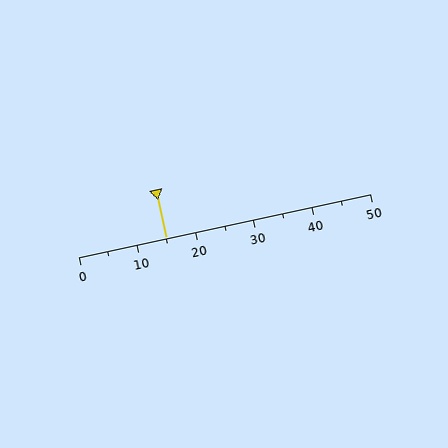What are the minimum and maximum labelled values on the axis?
The axis runs from 0 to 50.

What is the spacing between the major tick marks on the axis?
The major ticks are spaced 10 apart.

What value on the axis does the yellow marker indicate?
The marker indicates approximately 15.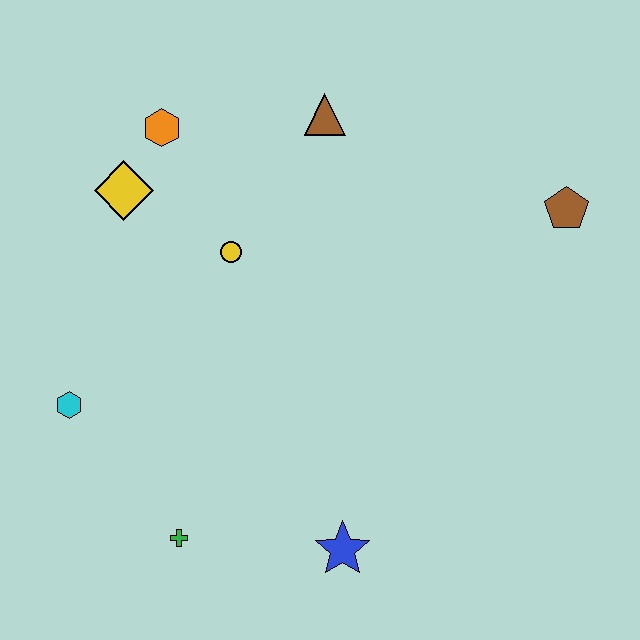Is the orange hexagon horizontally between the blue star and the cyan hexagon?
Yes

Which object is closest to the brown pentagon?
The brown triangle is closest to the brown pentagon.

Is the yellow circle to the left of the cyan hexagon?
No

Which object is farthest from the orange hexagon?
The blue star is farthest from the orange hexagon.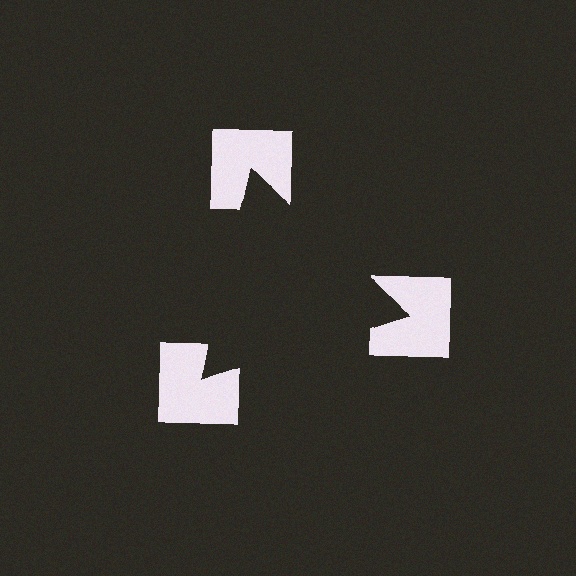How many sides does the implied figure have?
3 sides.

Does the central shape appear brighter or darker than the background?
It typically appears slightly darker than the background, even though no actual brightness change is drawn.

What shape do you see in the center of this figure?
An illusory triangle — its edges are inferred from the aligned wedge cuts in the notched squares, not physically drawn.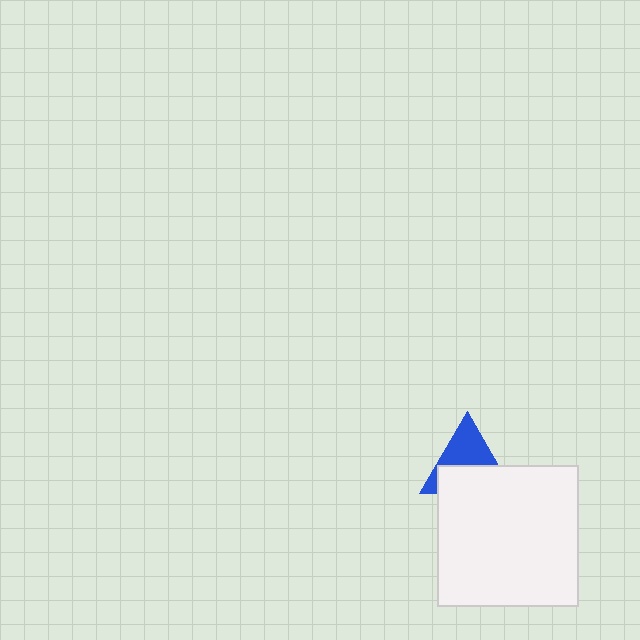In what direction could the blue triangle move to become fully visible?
The blue triangle could move up. That would shift it out from behind the white square entirely.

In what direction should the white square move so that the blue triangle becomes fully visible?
The white square should move down. That is the shortest direction to clear the overlap and leave the blue triangle fully visible.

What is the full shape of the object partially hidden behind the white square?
The partially hidden object is a blue triangle.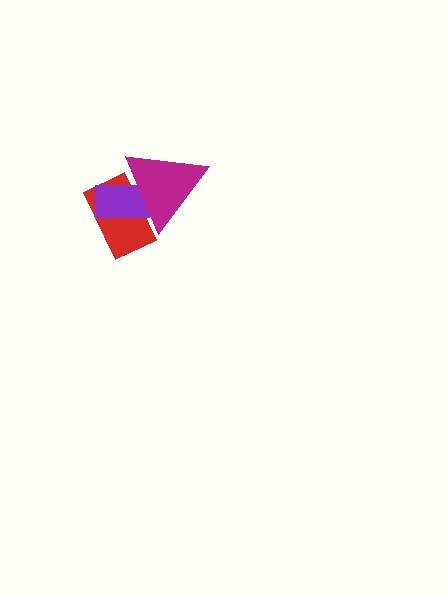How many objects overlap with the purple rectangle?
2 objects overlap with the purple rectangle.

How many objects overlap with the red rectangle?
2 objects overlap with the red rectangle.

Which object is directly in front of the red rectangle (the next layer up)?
The purple rectangle is directly in front of the red rectangle.